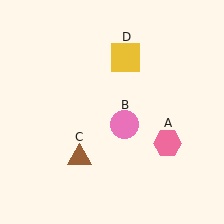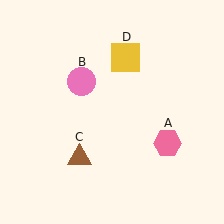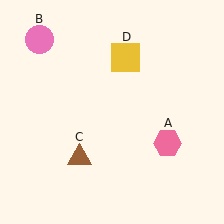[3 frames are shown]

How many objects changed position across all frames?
1 object changed position: pink circle (object B).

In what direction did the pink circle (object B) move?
The pink circle (object B) moved up and to the left.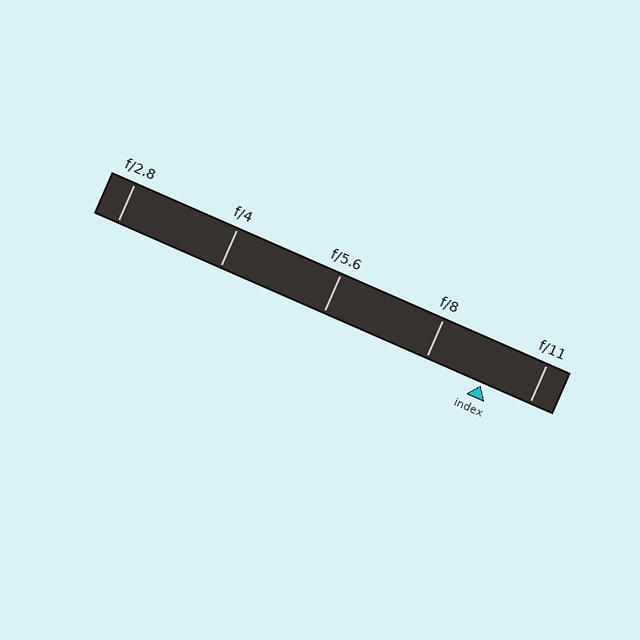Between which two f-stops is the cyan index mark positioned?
The index mark is between f/8 and f/11.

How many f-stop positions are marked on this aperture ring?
There are 5 f-stop positions marked.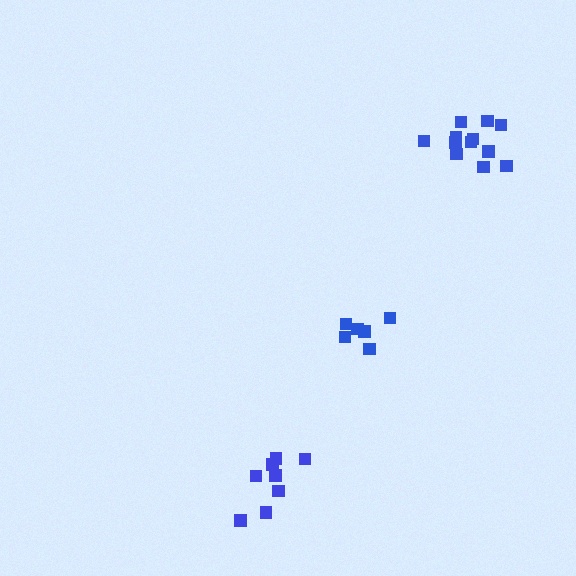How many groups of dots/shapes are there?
There are 3 groups.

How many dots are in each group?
Group 1: 6 dots, Group 2: 12 dots, Group 3: 9 dots (27 total).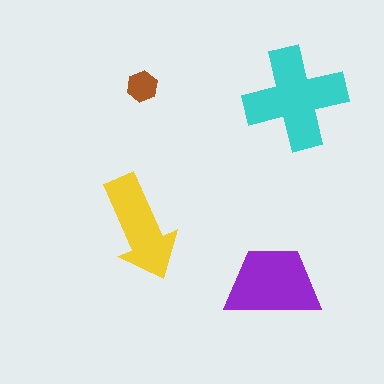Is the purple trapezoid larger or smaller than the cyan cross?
Smaller.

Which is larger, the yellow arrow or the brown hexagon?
The yellow arrow.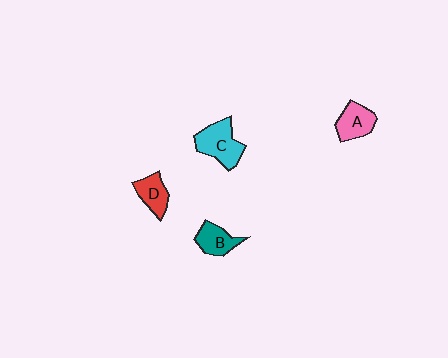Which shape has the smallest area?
Shape D (red).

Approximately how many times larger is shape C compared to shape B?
Approximately 1.5 times.